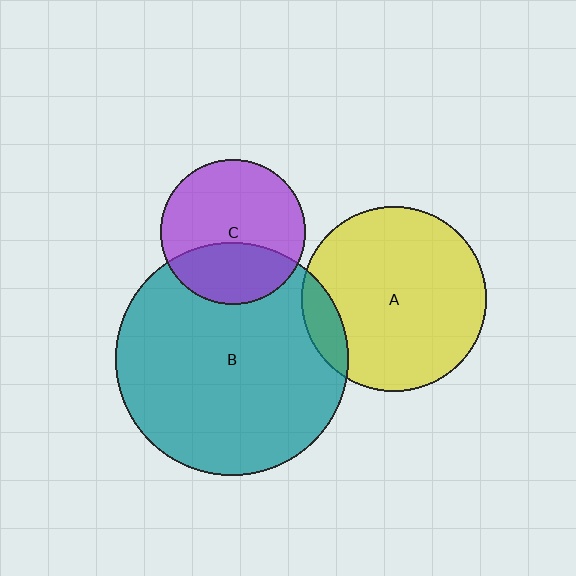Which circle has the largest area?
Circle B (teal).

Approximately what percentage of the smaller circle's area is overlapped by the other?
Approximately 35%.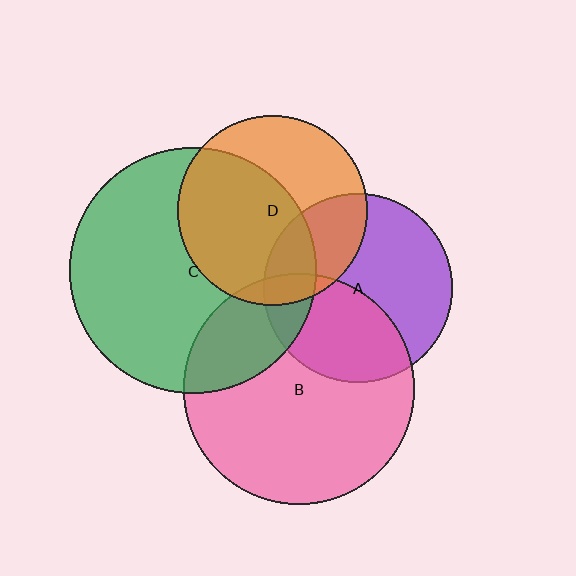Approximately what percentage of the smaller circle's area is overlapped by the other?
Approximately 25%.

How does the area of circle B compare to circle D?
Approximately 1.5 times.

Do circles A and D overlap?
Yes.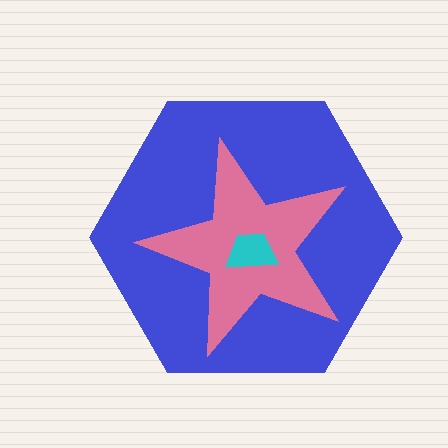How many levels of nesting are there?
3.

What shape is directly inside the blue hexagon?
The pink star.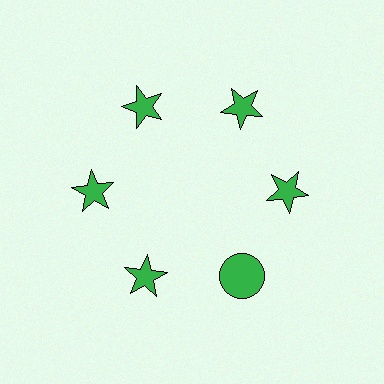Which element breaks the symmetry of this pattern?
The green circle at roughly the 5 o'clock position breaks the symmetry. All other shapes are green stars.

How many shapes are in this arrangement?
There are 6 shapes arranged in a ring pattern.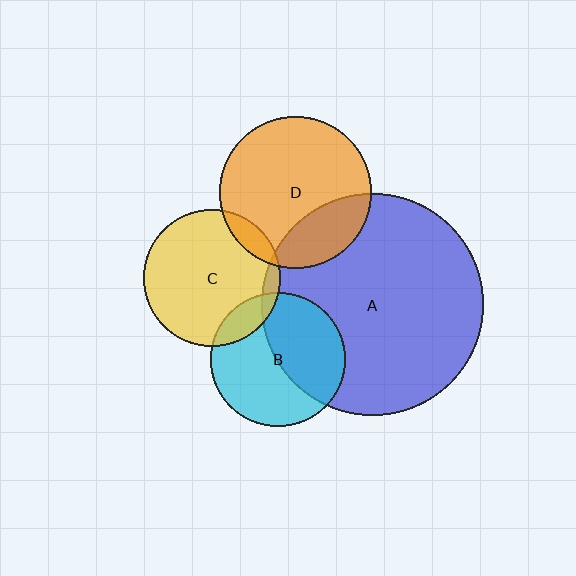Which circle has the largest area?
Circle A (blue).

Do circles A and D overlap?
Yes.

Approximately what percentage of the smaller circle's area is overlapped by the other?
Approximately 25%.